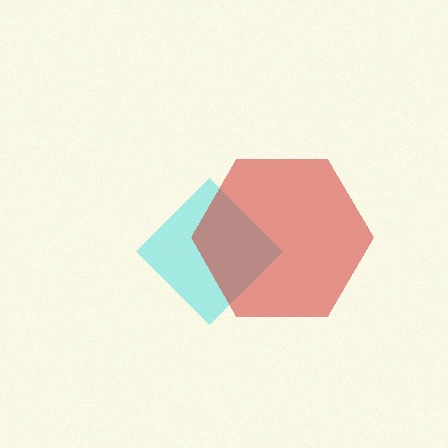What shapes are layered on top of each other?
The layered shapes are: a cyan diamond, a red hexagon.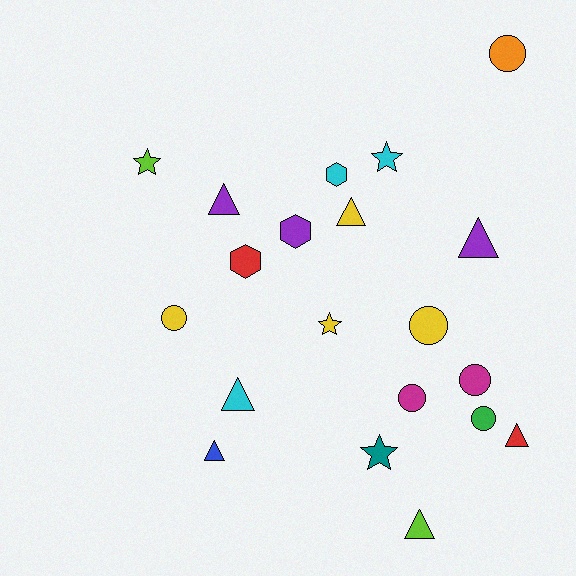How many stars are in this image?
There are 4 stars.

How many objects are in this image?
There are 20 objects.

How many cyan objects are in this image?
There are 3 cyan objects.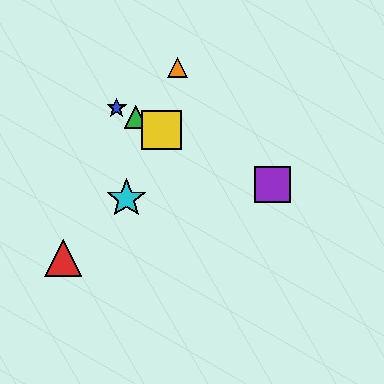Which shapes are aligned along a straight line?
The blue star, the green triangle, the yellow square, the purple square are aligned along a straight line.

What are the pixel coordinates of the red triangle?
The red triangle is at (63, 258).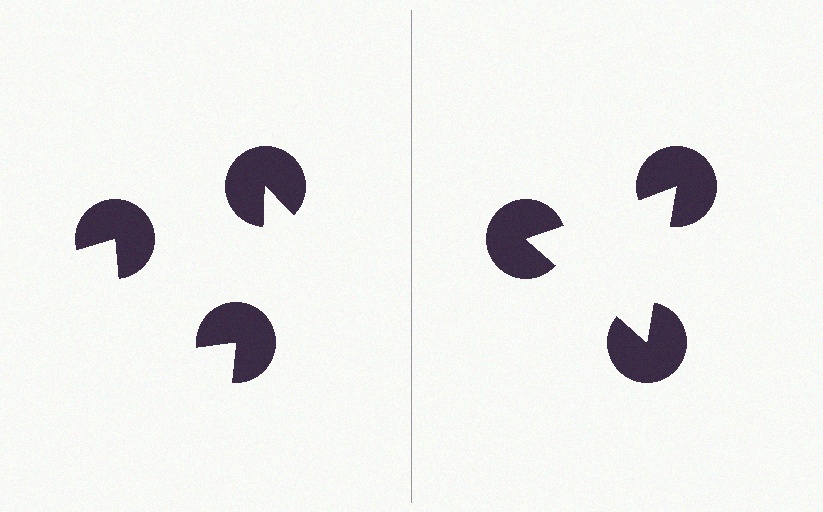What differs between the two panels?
The pac-man discs are positioned identically on both sides; only the wedge orientations differ. On the right they align to a triangle; on the left they are misaligned.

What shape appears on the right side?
An illusory triangle.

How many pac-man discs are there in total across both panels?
6 — 3 on each side.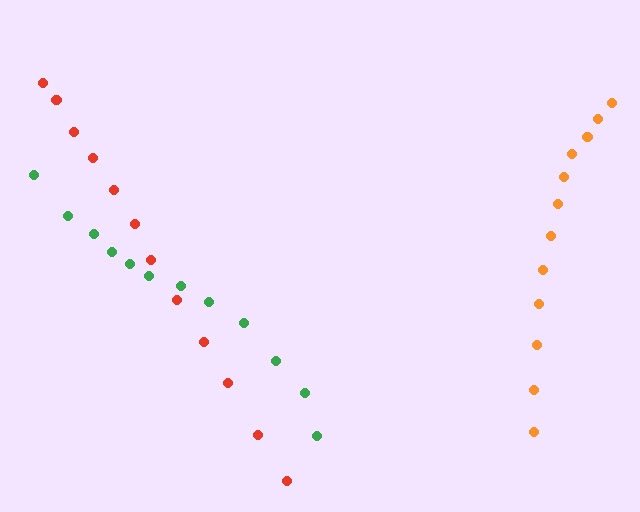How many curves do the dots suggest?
There are 3 distinct paths.